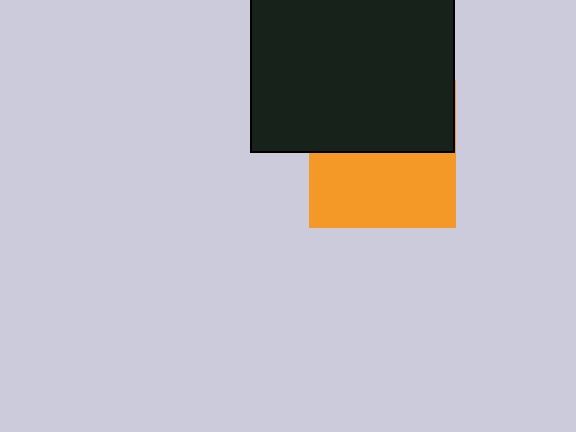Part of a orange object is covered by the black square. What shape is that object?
It is a square.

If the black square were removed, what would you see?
You would see the complete orange square.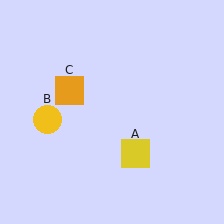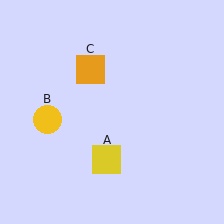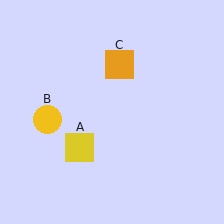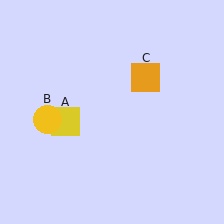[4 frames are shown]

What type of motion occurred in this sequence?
The yellow square (object A), orange square (object C) rotated clockwise around the center of the scene.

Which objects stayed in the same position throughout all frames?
Yellow circle (object B) remained stationary.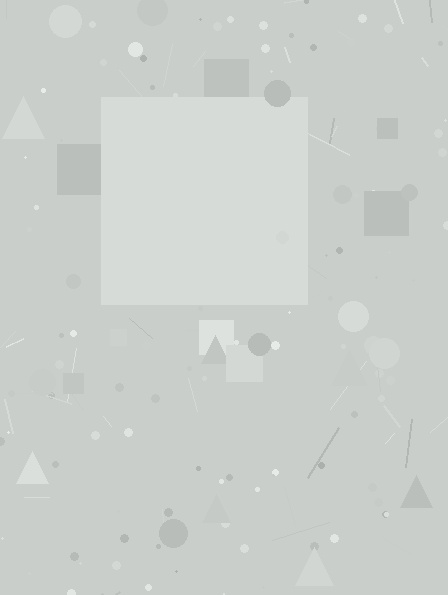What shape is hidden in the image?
A square is hidden in the image.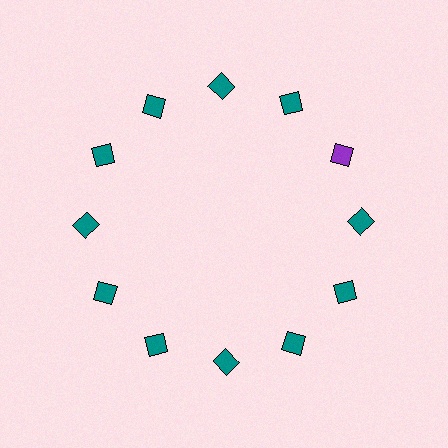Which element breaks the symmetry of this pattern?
The purple square at roughly the 2 o'clock position breaks the symmetry. All other shapes are teal squares.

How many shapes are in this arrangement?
There are 12 shapes arranged in a ring pattern.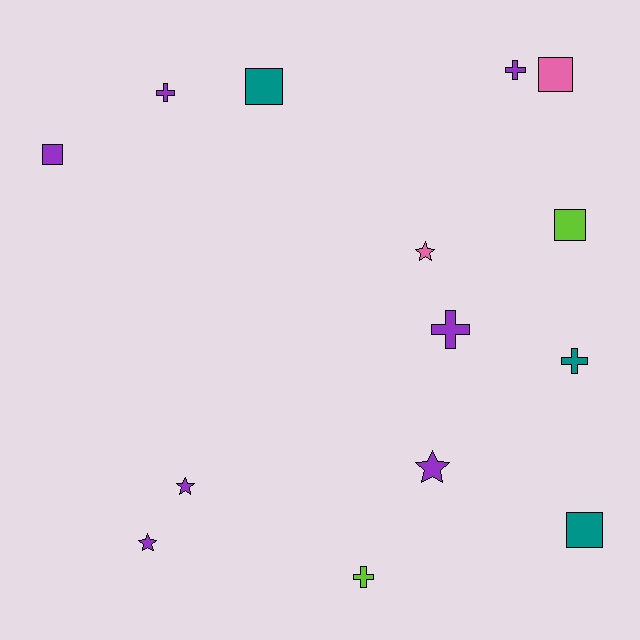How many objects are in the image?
There are 14 objects.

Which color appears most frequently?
Purple, with 7 objects.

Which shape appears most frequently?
Square, with 5 objects.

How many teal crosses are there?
There is 1 teal cross.